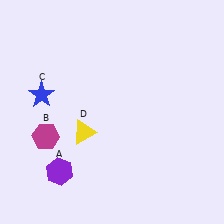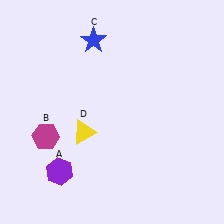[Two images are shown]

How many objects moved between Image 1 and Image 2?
1 object moved between the two images.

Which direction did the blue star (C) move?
The blue star (C) moved up.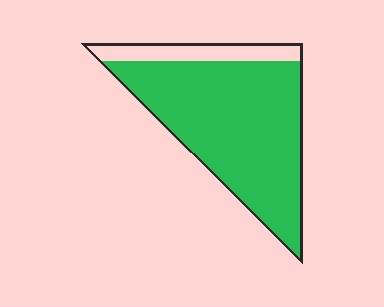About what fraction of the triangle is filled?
About five sixths (5/6).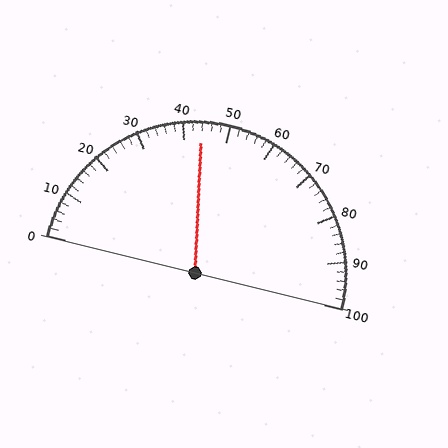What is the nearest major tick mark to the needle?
The nearest major tick mark is 40.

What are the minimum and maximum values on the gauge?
The gauge ranges from 0 to 100.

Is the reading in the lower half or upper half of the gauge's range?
The reading is in the lower half of the range (0 to 100).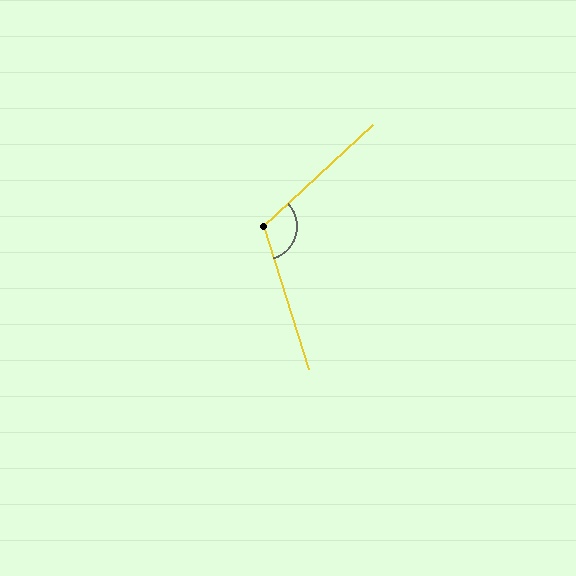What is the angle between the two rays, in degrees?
Approximately 115 degrees.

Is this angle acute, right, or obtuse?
It is obtuse.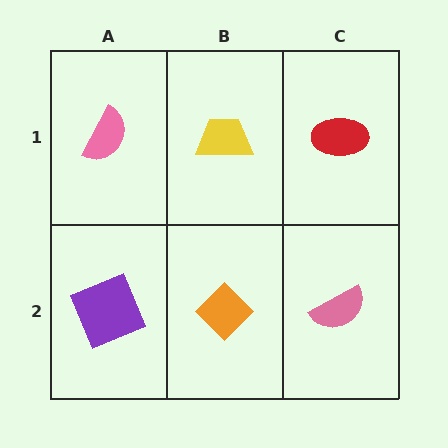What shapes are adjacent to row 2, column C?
A red ellipse (row 1, column C), an orange diamond (row 2, column B).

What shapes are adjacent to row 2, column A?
A pink semicircle (row 1, column A), an orange diamond (row 2, column B).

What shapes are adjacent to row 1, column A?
A purple square (row 2, column A), a yellow trapezoid (row 1, column B).